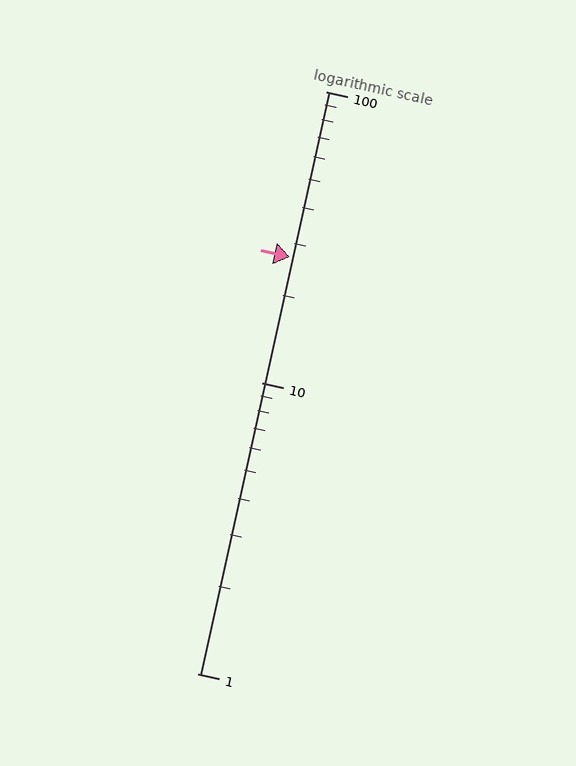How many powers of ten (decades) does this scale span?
The scale spans 2 decades, from 1 to 100.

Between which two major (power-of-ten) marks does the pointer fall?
The pointer is between 10 and 100.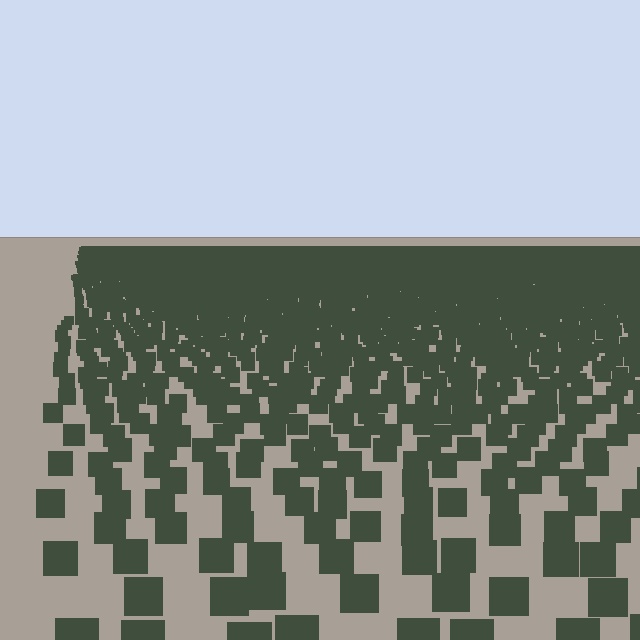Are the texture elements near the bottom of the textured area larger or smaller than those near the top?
Larger. Near the bottom, elements are closer to the viewer and appear at a bigger on-screen size.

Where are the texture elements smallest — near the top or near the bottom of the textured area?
Near the top.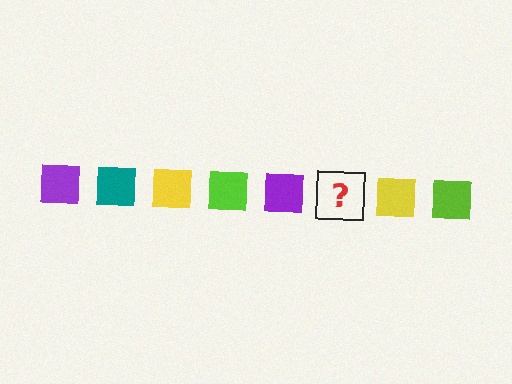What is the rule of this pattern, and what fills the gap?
The rule is that the pattern cycles through purple, teal, yellow, lime squares. The gap should be filled with a teal square.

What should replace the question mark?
The question mark should be replaced with a teal square.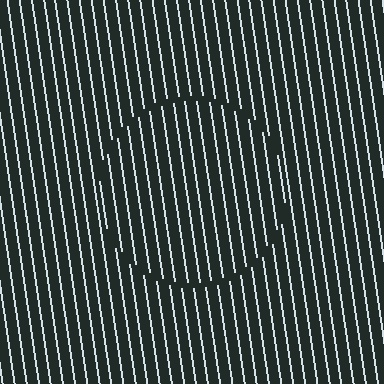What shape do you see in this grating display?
An illusory circle. The interior of the shape contains the same grating, shifted by half a period — the contour is defined by the phase discontinuity where line-ends from the inner and outer gratings abut.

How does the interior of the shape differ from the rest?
The interior of the shape contains the same grating, shifted by half a period — the contour is defined by the phase discontinuity where line-ends from the inner and outer gratings abut.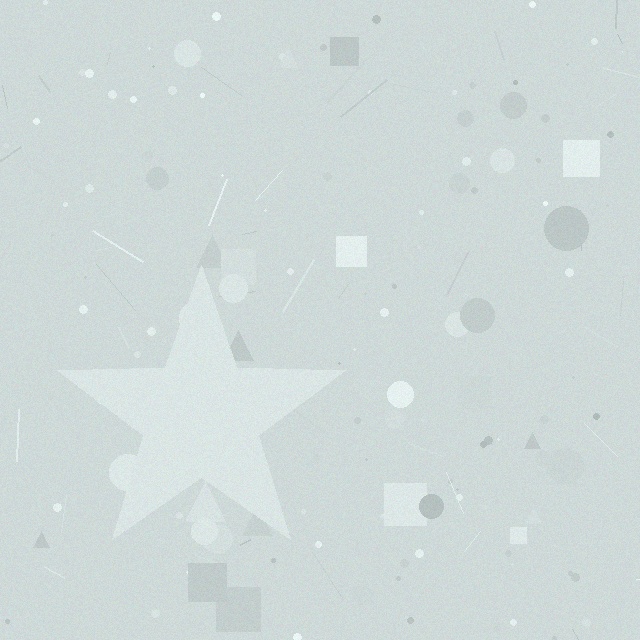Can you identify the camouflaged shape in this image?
The camouflaged shape is a star.